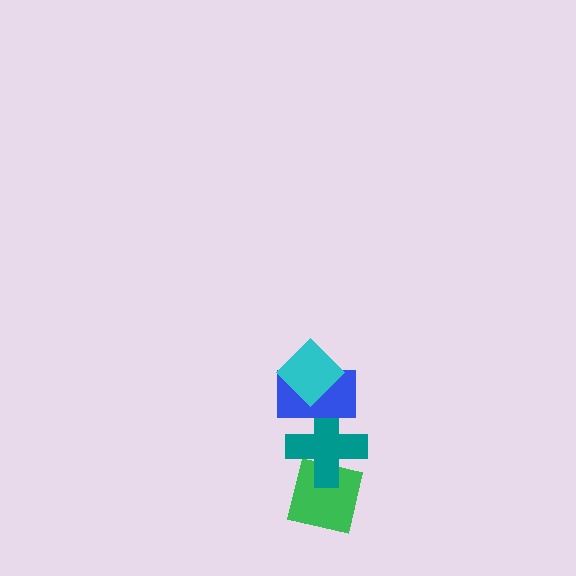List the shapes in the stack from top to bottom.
From top to bottom: the cyan diamond, the blue rectangle, the teal cross, the green square.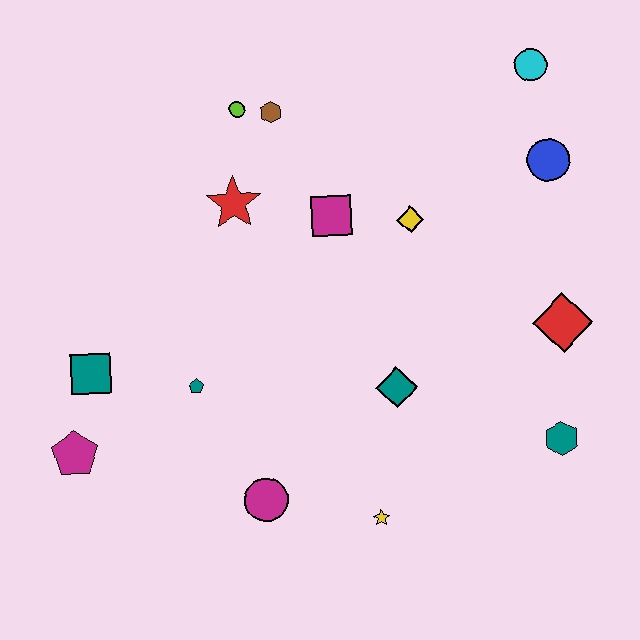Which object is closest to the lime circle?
The brown hexagon is closest to the lime circle.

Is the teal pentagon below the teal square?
Yes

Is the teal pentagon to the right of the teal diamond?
No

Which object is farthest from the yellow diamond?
The magenta pentagon is farthest from the yellow diamond.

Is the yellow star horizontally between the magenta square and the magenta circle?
No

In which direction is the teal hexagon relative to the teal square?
The teal hexagon is to the right of the teal square.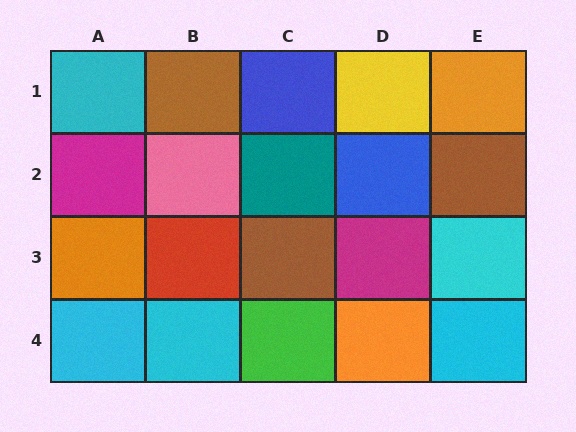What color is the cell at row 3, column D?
Magenta.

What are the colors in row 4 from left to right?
Cyan, cyan, green, orange, cyan.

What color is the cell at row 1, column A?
Cyan.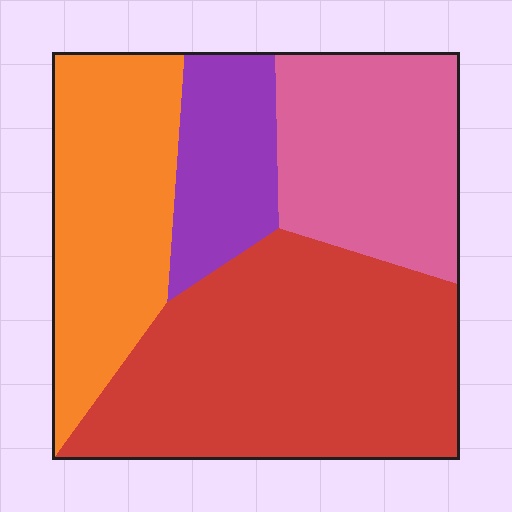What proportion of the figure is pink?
Pink covers roughly 20% of the figure.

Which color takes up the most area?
Red, at roughly 40%.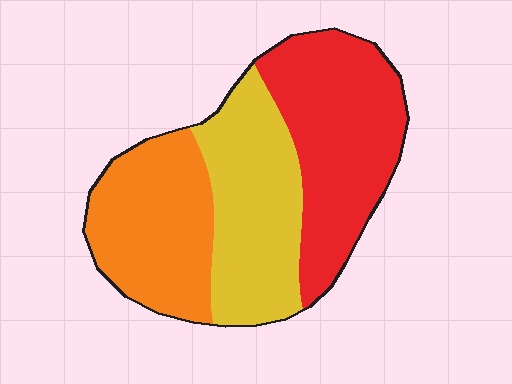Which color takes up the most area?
Red, at roughly 40%.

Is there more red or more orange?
Red.